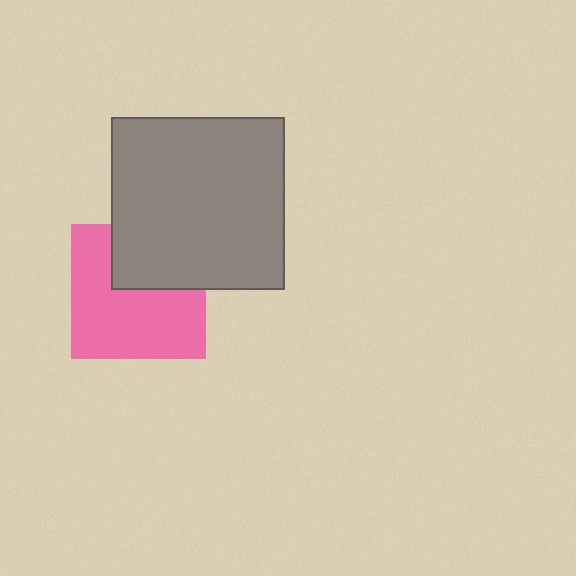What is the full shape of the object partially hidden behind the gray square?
The partially hidden object is a pink square.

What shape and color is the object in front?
The object in front is a gray square.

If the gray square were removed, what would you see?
You would see the complete pink square.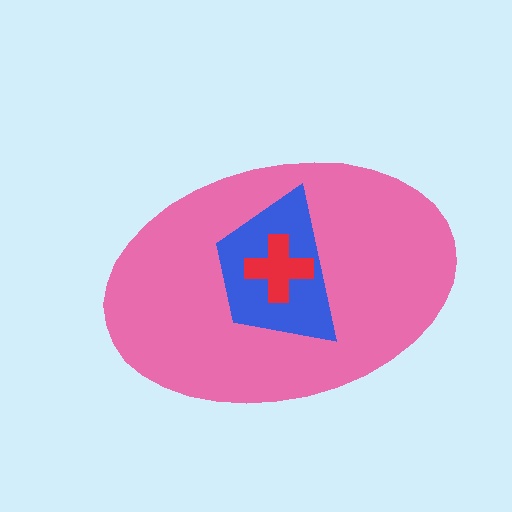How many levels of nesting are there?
3.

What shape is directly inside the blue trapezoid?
The red cross.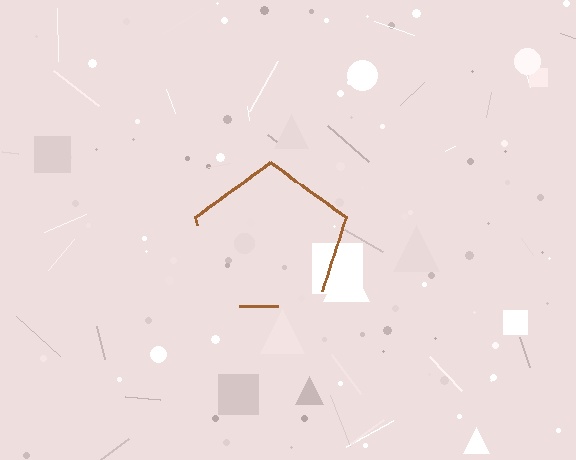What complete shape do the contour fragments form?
The contour fragments form a pentagon.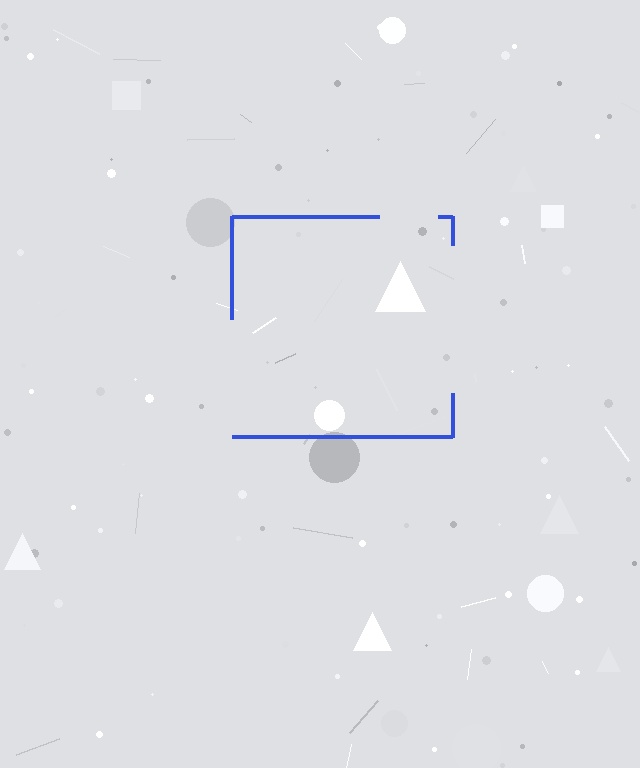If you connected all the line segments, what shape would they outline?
They would outline a square.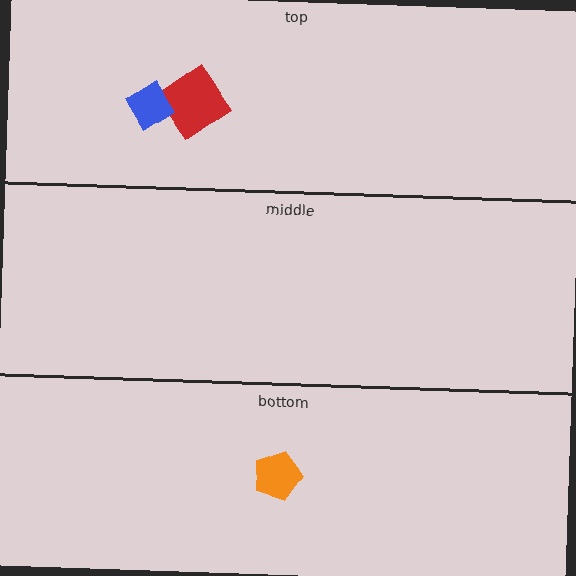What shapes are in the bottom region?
The orange pentagon.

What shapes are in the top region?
The red diamond, the blue diamond.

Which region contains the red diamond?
The top region.